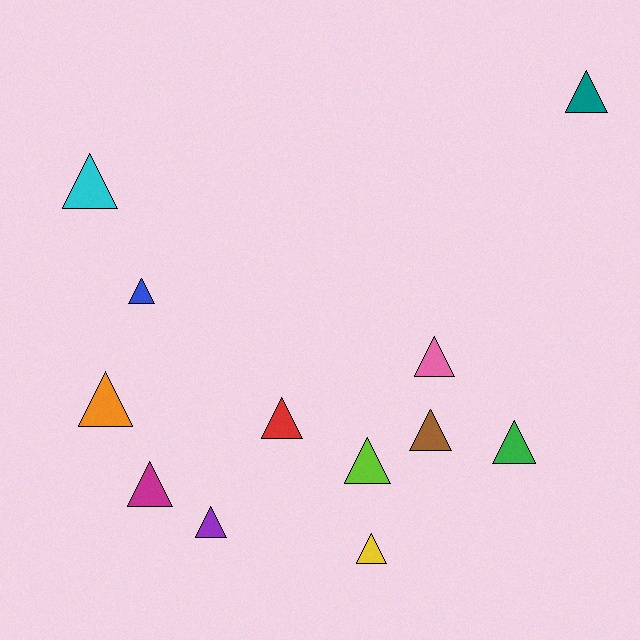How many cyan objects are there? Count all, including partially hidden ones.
There is 1 cyan object.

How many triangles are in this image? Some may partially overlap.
There are 12 triangles.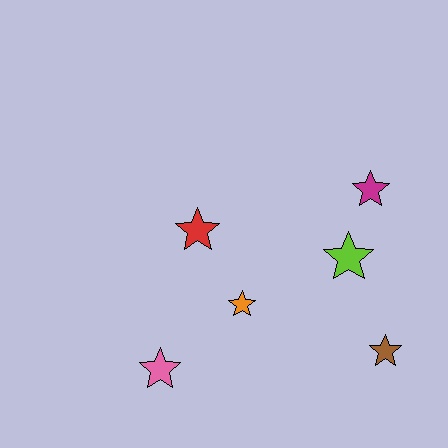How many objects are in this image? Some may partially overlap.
There are 6 objects.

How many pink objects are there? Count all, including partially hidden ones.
There is 1 pink object.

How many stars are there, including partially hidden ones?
There are 6 stars.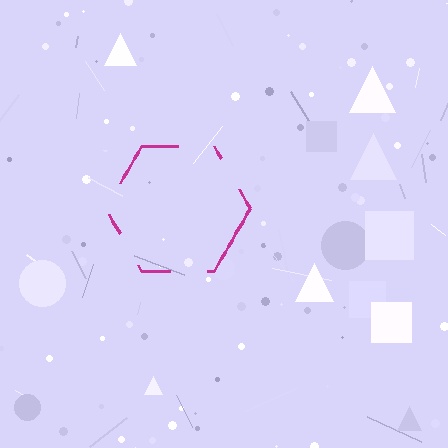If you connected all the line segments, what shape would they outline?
They would outline a hexagon.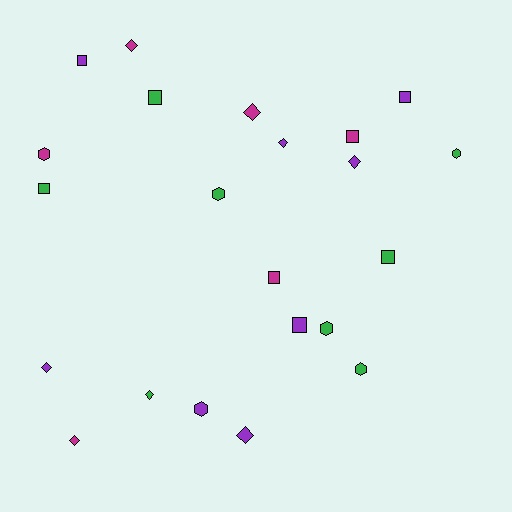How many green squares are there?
There are 3 green squares.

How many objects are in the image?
There are 22 objects.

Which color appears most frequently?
Purple, with 8 objects.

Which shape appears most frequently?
Square, with 8 objects.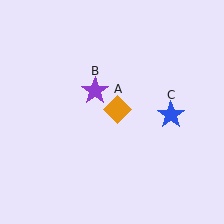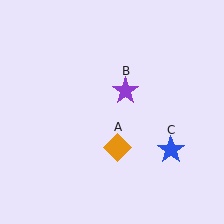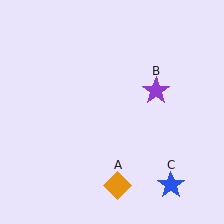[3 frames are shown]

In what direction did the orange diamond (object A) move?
The orange diamond (object A) moved down.